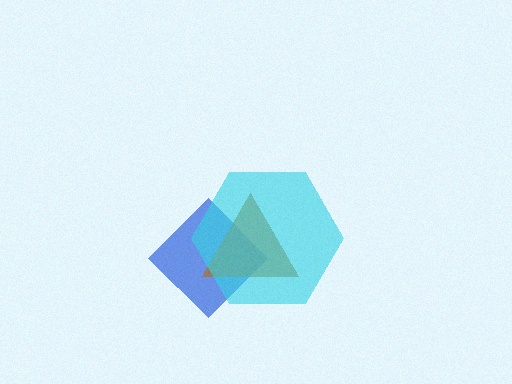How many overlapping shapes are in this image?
There are 3 overlapping shapes in the image.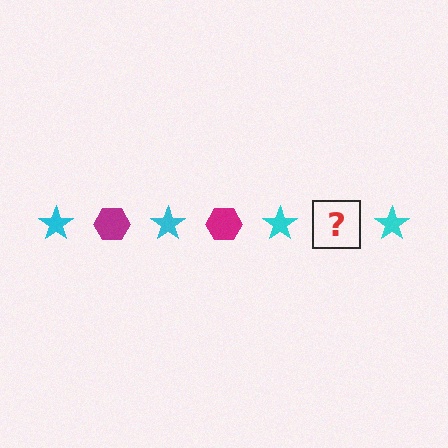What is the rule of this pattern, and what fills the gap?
The rule is that the pattern alternates between cyan star and magenta hexagon. The gap should be filled with a magenta hexagon.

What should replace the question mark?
The question mark should be replaced with a magenta hexagon.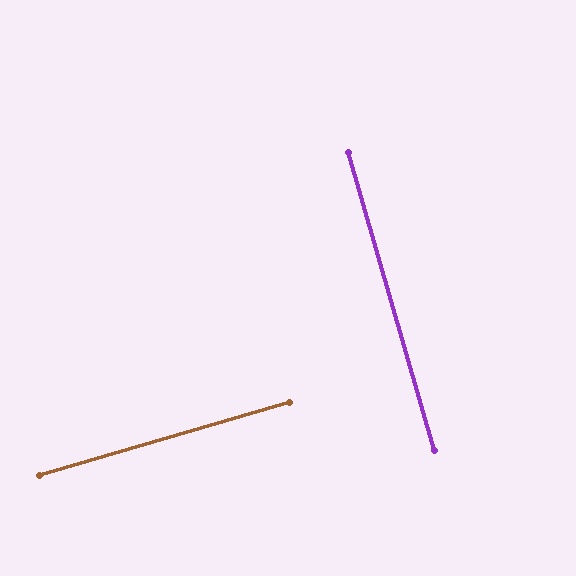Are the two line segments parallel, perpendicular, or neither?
Perpendicular — they meet at approximately 90°.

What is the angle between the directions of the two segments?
Approximately 90 degrees.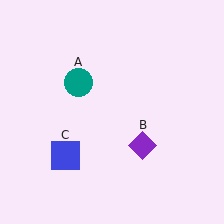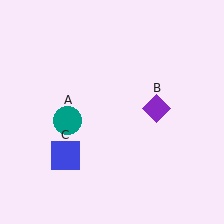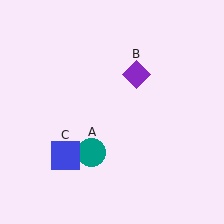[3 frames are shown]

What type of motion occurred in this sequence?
The teal circle (object A), purple diamond (object B) rotated counterclockwise around the center of the scene.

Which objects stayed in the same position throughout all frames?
Blue square (object C) remained stationary.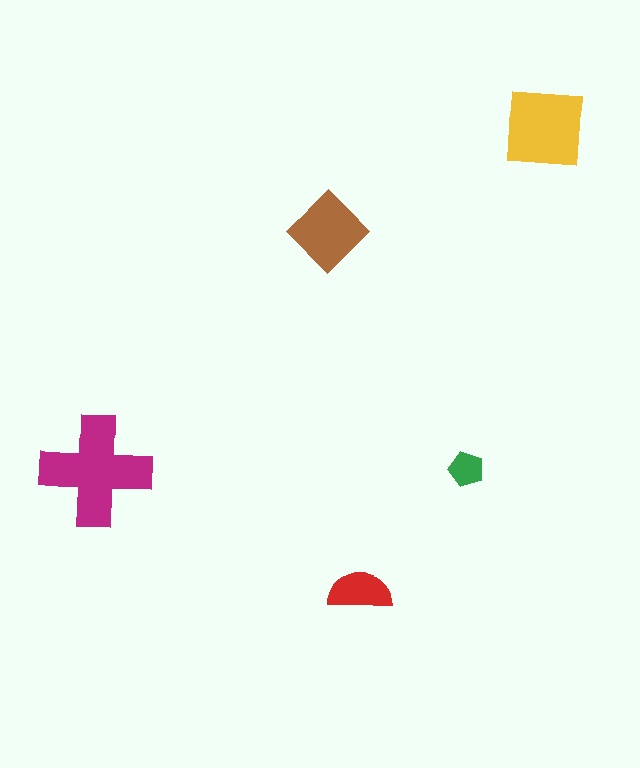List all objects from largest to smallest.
The magenta cross, the yellow square, the brown diamond, the red semicircle, the green pentagon.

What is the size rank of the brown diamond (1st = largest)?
3rd.